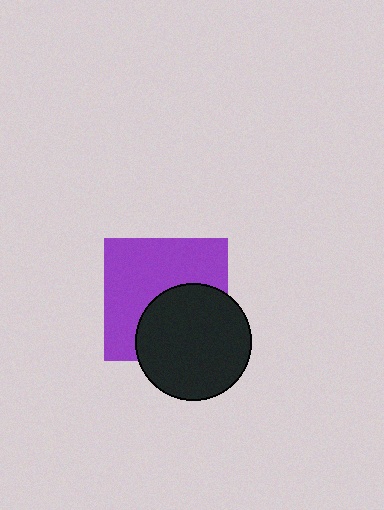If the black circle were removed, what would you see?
You would see the complete purple square.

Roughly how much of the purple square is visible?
About half of it is visible (roughly 59%).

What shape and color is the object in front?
The object in front is a black circle.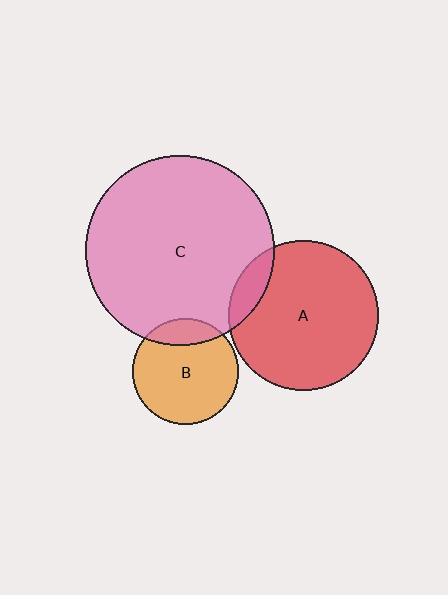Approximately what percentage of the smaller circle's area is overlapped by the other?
Approximately 10%.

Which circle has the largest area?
Circle C (pink).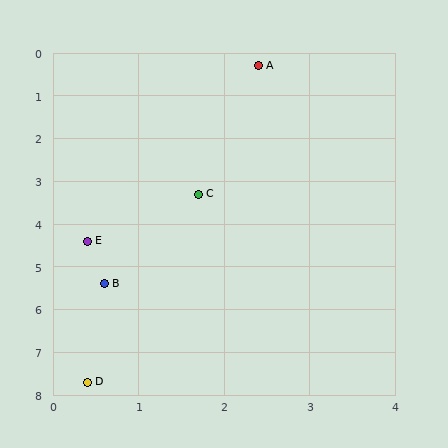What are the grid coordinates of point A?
Point A is at approximately (2.4, 0.3).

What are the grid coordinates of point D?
Point D is at approximately (0.4, 7.7).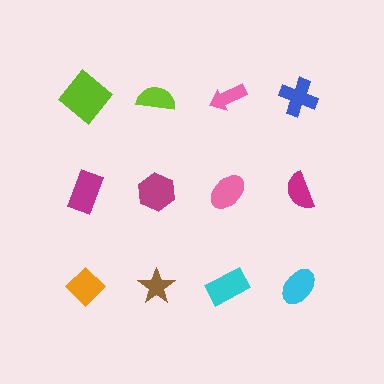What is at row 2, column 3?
A pink ellipse.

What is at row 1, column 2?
A lime semicircle.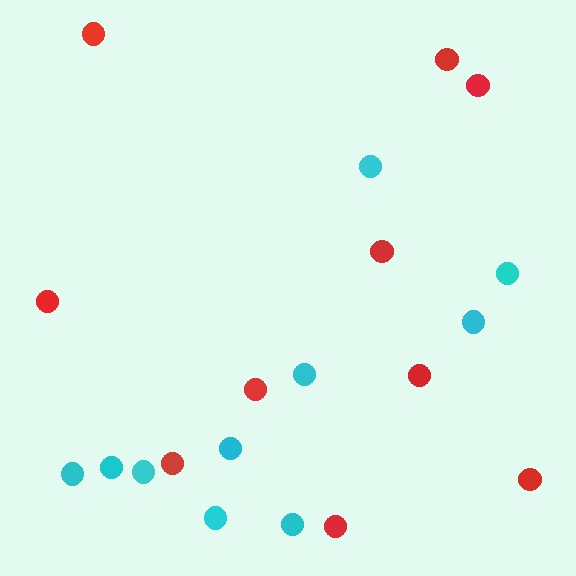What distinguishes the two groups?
There are 2 groups: one group of cyan circles (10) and one group of red circles (10).